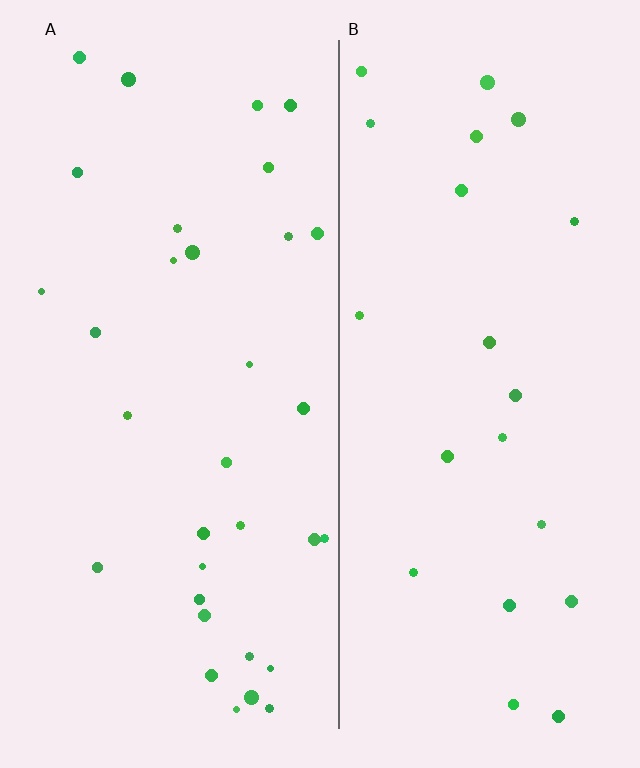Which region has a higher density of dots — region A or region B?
A (the left).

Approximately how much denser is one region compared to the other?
Approximately 1.5× — region A over region B.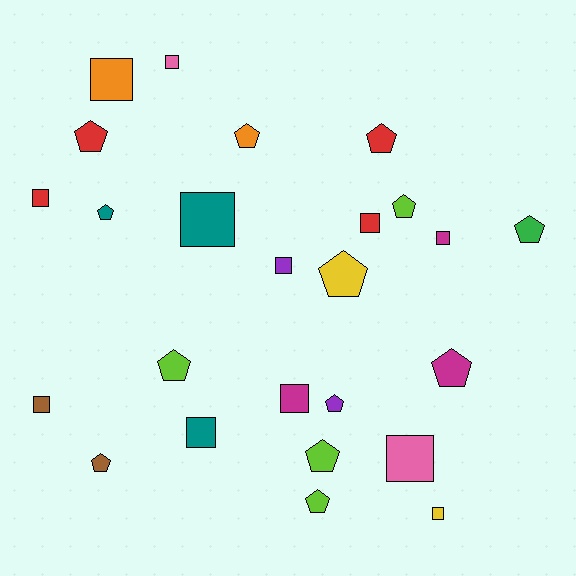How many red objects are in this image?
There are 4 red objects.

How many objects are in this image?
There are 25 objects.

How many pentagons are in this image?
There are 13 pentagons.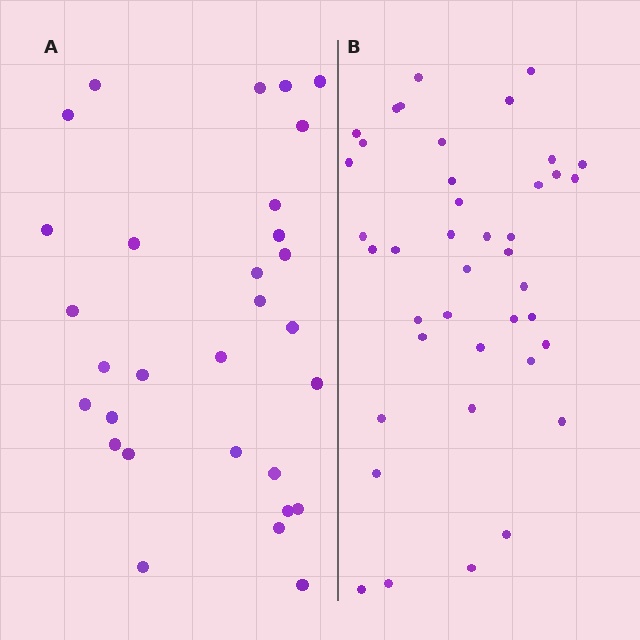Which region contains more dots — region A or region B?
Region B (the right region) has more dots.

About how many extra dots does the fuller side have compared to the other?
Region B has roughly 12 or so more dots than region A.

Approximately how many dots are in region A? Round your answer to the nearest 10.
About 30 dots.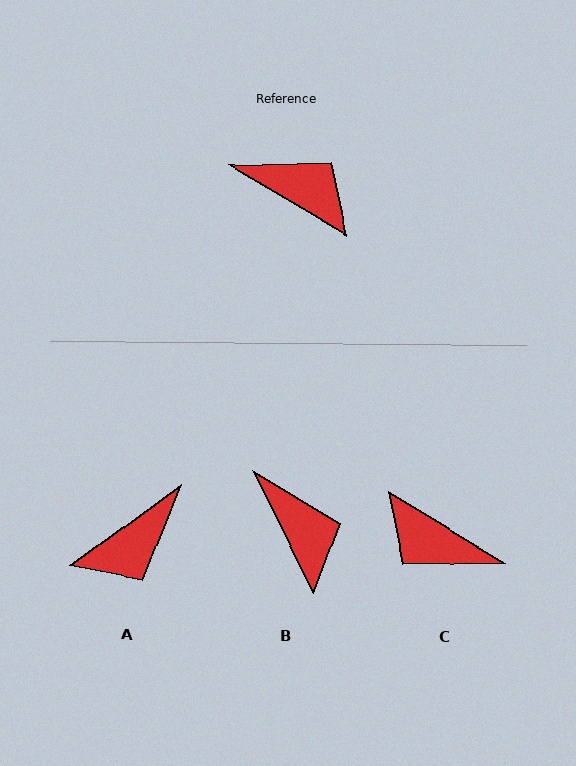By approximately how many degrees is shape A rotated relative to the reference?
Approximately 113 degrees clockwise.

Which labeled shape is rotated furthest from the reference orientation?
C, about 180 degrees away.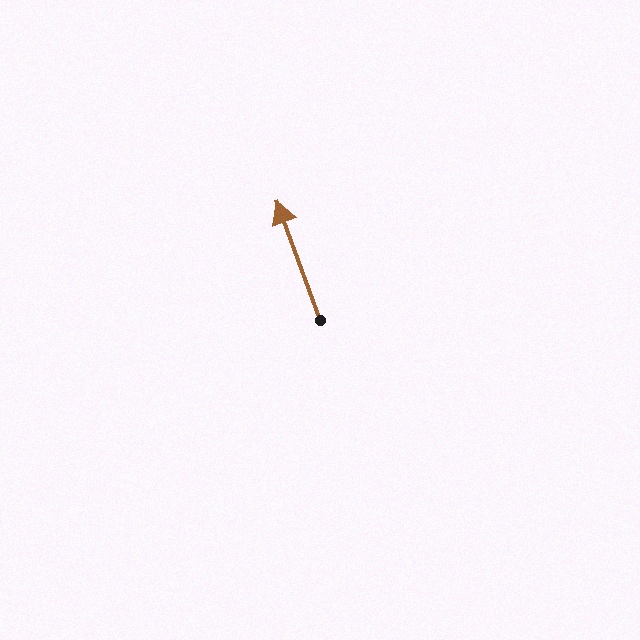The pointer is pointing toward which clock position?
Roughly 11 o'clock.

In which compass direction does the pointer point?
North.